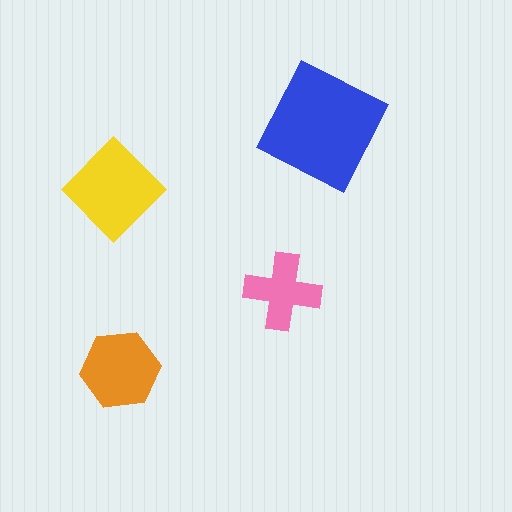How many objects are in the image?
There are 4 objects in the image.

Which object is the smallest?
The pink cross.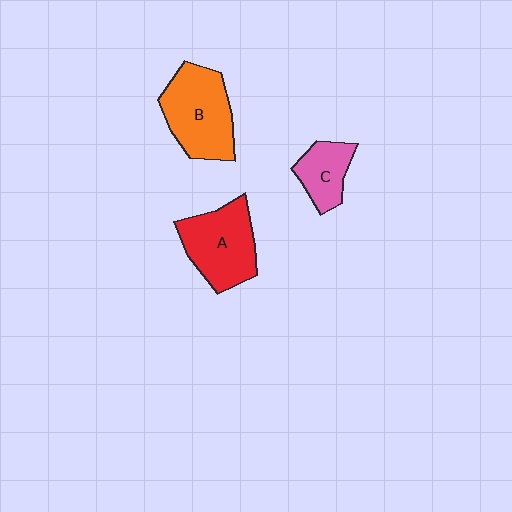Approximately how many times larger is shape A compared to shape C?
Approximately 1.7 times.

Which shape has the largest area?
Shape B (orange).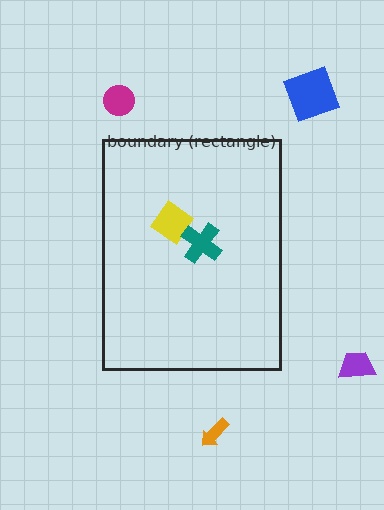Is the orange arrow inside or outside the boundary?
Outside.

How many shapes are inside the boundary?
2 inside, 4 outside.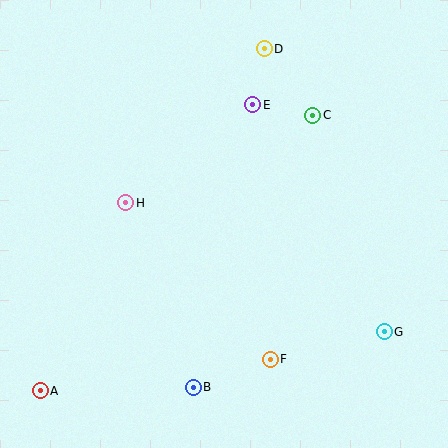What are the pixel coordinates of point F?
Point F is at (270, 359).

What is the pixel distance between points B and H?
The distance between B and H is 196 pixels.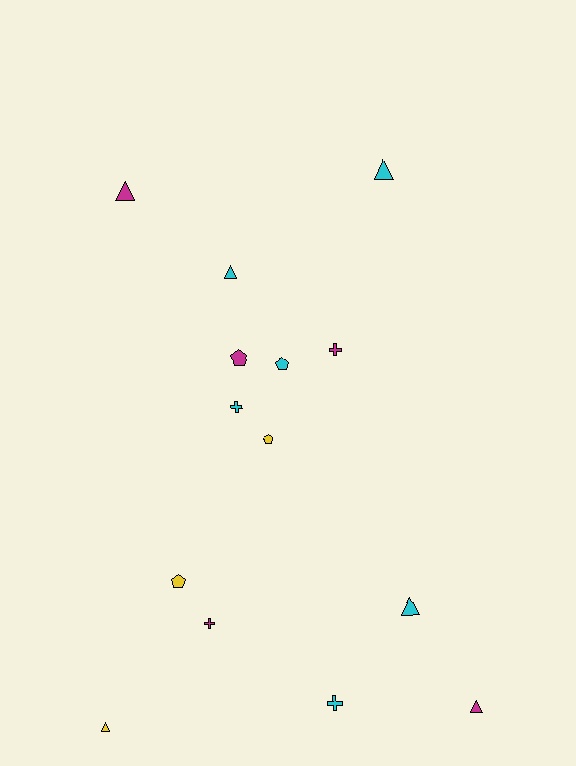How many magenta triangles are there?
There are 2 magenta triangles.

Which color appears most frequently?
Cyan, with 6 objects.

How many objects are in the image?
There are 14 objects.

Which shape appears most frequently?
Triangle, with 6 objects.